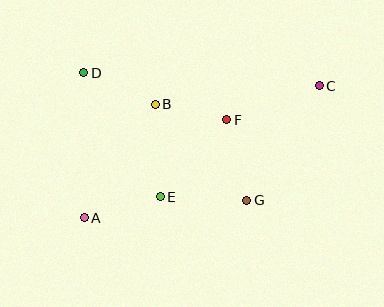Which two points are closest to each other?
Points B and F are closest to each other.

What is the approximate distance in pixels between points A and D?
The distance between A and D is approximately 145 pixels.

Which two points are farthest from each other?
Points A and C are farthest from each other.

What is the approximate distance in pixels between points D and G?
The distance between D and G is approximately 207 pixels.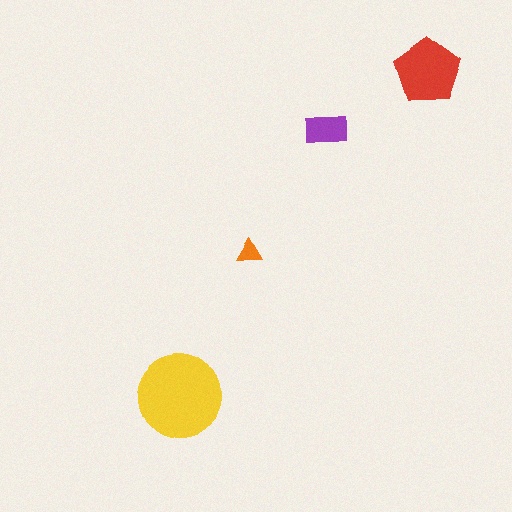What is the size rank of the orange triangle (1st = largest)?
4th.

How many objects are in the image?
There are 4 objects in the image.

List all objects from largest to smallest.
The yellow circle, the red pentagon, the purple rectangle, the orange triangle.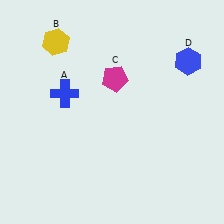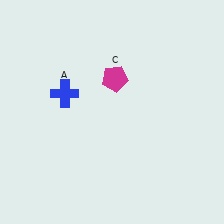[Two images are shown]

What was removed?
The blue hexagon (D), the yellow hexagon (B) were removed in Image 2.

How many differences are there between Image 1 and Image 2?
There are 2 differences between the two images.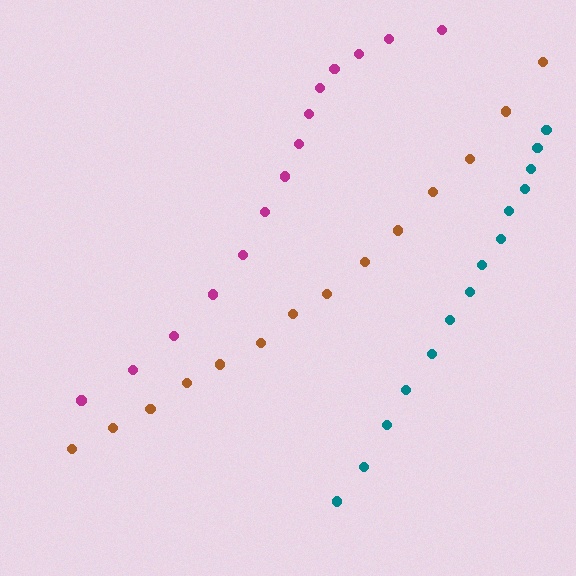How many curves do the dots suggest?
There are 3 distinct paths.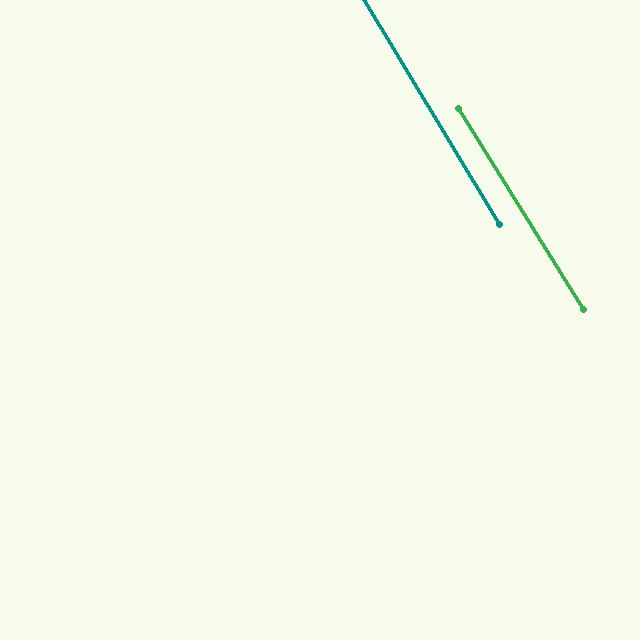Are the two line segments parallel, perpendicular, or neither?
Parallel — their directions differ by only 0.8°.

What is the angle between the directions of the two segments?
Approximately 1 degree.